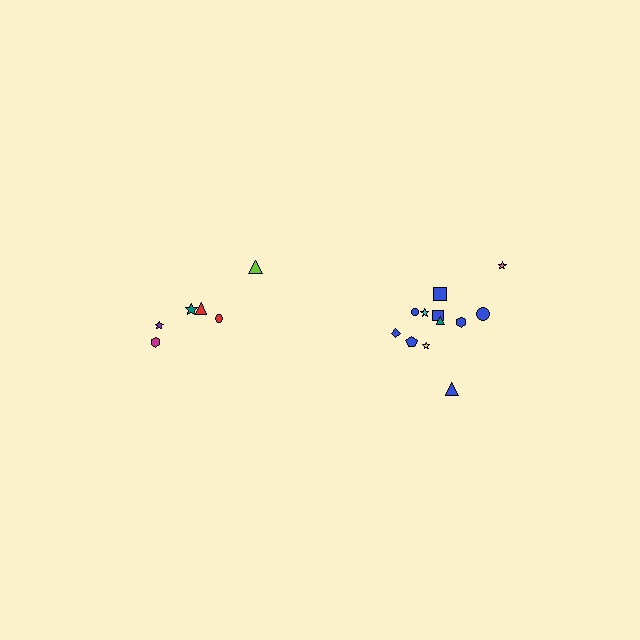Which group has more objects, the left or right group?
The right group.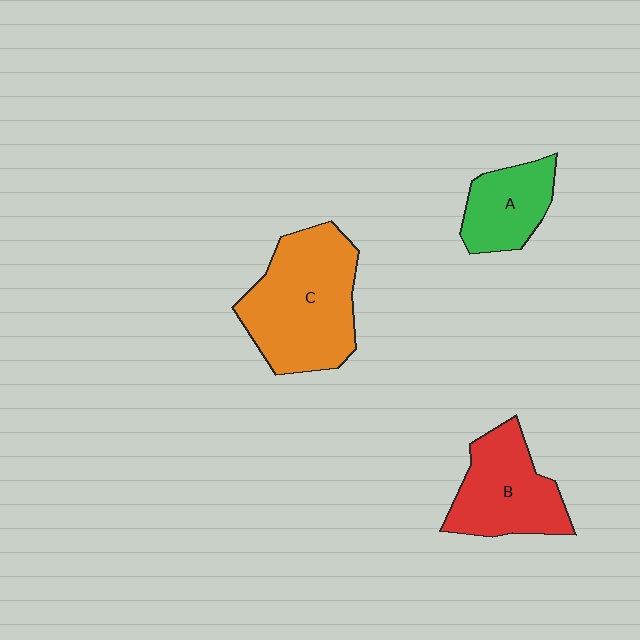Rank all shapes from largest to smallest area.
From largest to smallest: C (orange), B (red), A (green).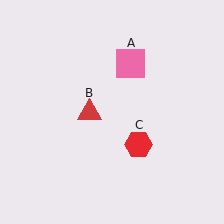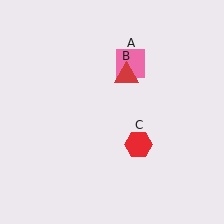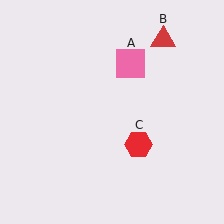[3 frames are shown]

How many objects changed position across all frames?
1 object changed position: red triangle (object B).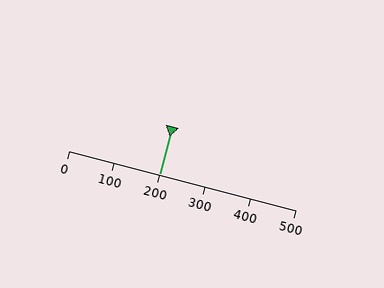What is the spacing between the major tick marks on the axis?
The major ticks are spaced 100 apart.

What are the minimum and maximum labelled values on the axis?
The axis runs from 0 to 500.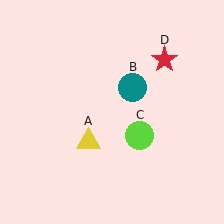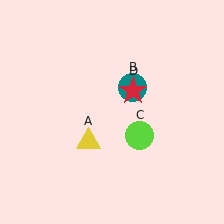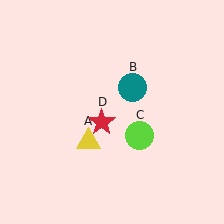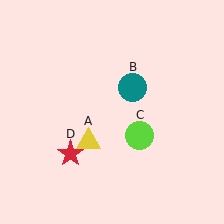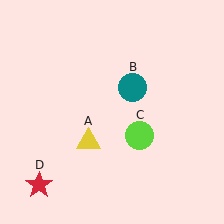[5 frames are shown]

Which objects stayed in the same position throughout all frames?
Yellow triangle (object A) and teal circle (object B) and lime circle (object C) remained stationary.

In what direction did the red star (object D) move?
The red star (object D) moved down and to the left.